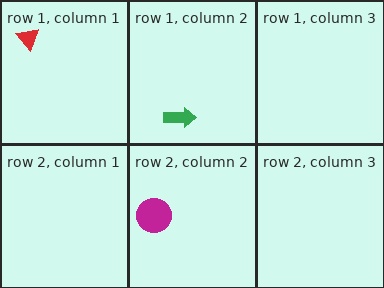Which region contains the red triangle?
The row 1, column 1 region.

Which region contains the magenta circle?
The row 2, column 2 region.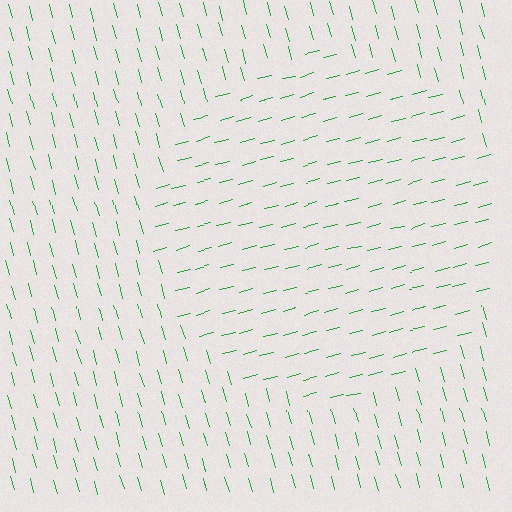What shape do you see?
I see a circle.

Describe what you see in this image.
The image is filled with small green line segments. A circle region in the image has lines oriented differently from the surrounding lines, creating a visible texture boundary.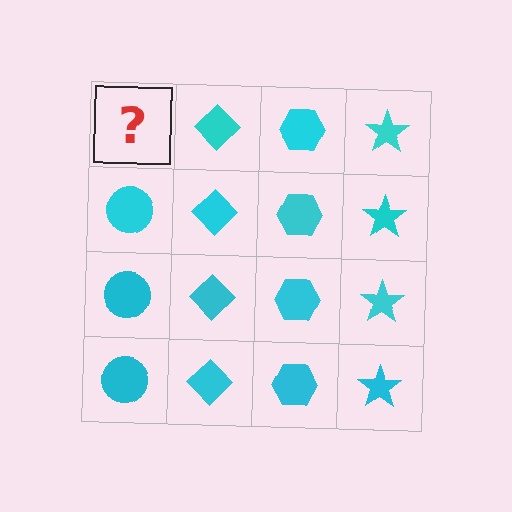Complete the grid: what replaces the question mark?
The question mark should be replaced with a cyan circle.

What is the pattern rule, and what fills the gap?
The rule is that each column has a consistent shape. The gap should be filled with a cyan circle.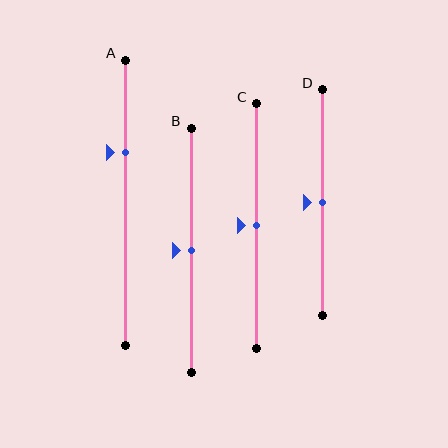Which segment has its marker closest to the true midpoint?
Segment B has its marker closest to the true midpoint.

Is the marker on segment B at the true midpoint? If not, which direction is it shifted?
Yes, the marker on segment B is at the true midpoint.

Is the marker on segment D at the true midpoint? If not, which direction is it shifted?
Yes, the marker on segment D is at the true midpoint.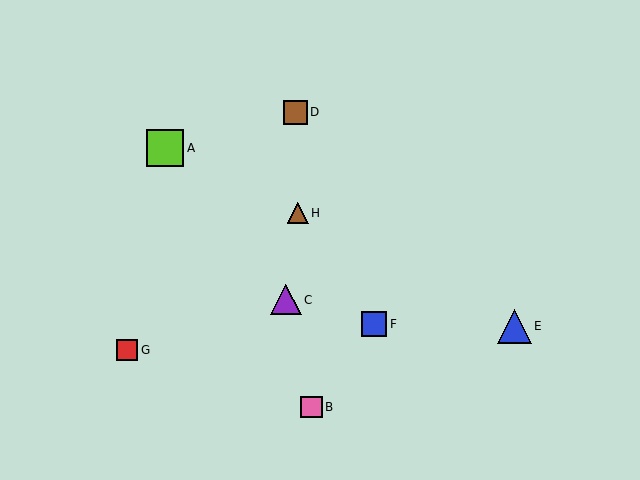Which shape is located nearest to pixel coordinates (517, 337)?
The blue triangle (labeled E) at (514, 326) is nearest to that location.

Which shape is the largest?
The lime square (labeled A) is the largest.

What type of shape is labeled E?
Shape E is a blue triangle.